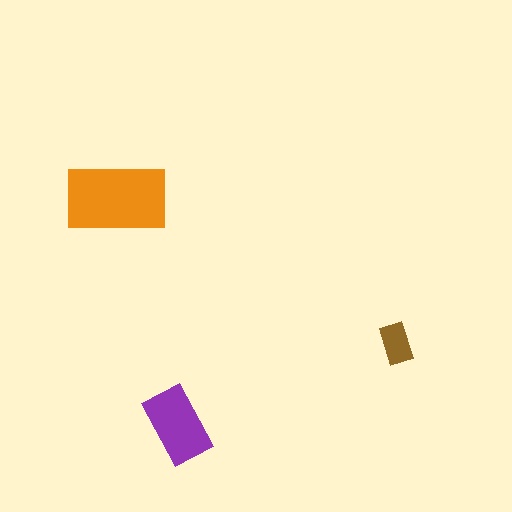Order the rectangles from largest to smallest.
the orange one, the purple one, the brown one.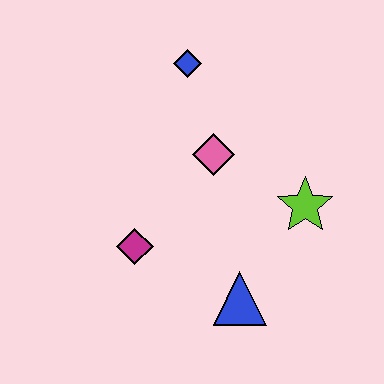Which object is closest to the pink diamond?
The blue diamond is closest to the pink diamond.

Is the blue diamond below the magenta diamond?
No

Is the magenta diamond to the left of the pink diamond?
Yes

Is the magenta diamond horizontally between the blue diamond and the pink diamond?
No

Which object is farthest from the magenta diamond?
The blue diamond is farthest from the magenta diamond.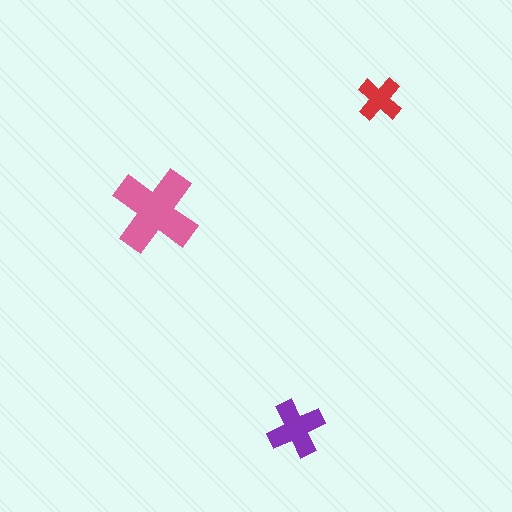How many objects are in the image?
There are 3 objects in the image.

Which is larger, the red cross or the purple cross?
The purple one.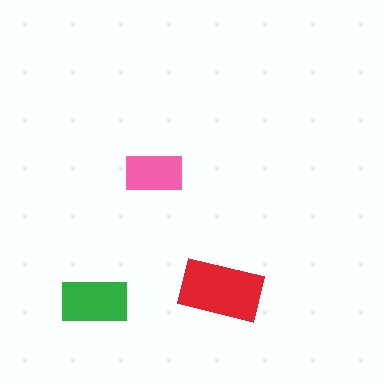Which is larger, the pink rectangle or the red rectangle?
The red one.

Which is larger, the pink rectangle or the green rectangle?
The green one.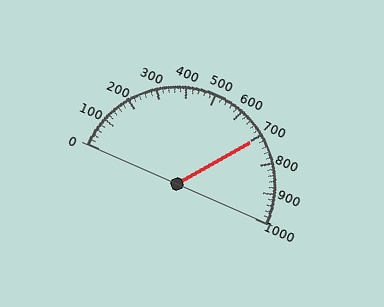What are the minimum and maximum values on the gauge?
The gauge ranges from 0 to 1000.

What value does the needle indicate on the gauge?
The needle indicates approximately 700.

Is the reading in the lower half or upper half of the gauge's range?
The reading is in the upper half of the range (0 to 1000).